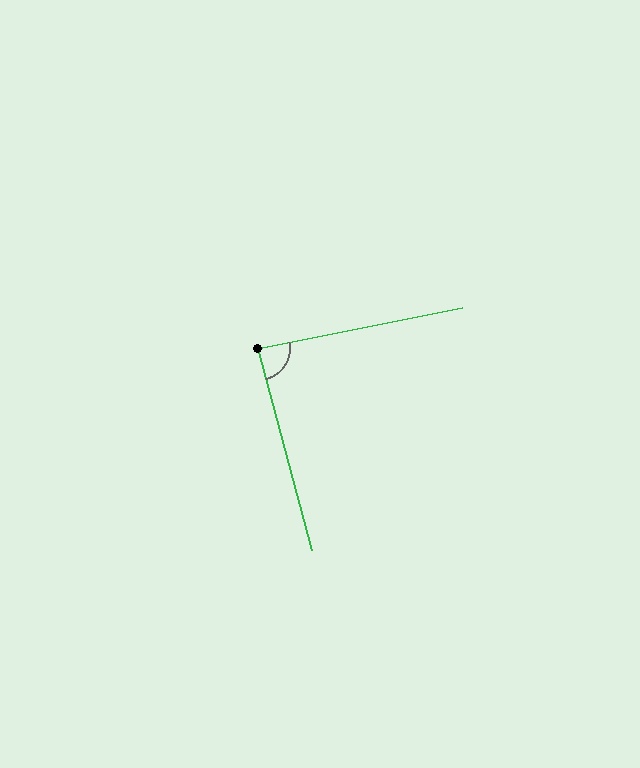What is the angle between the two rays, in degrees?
Approximately 86 degrees.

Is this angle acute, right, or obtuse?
It is approximately a right angle.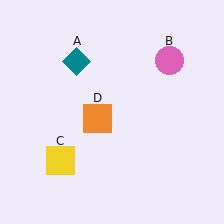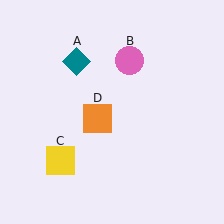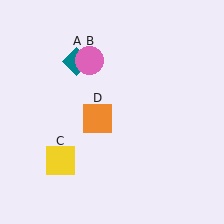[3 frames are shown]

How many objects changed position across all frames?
1 object changed position: pink circle (object B).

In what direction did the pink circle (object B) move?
The pink circle (object B) moved left.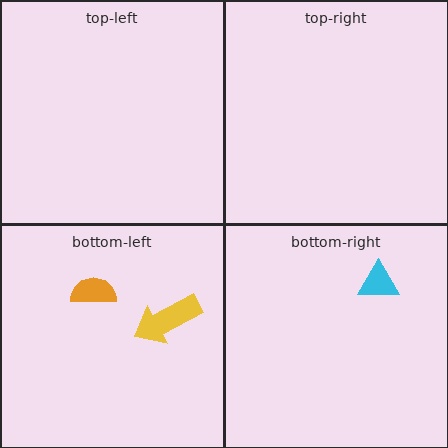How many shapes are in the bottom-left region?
2.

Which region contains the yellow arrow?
The bottom-left region.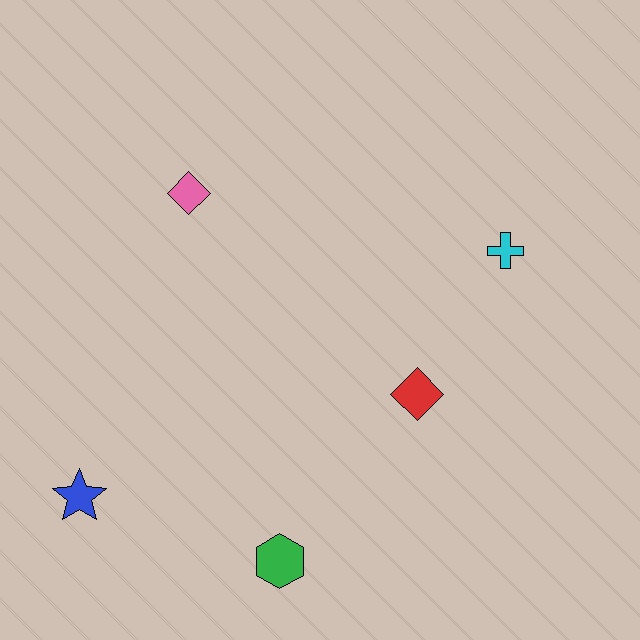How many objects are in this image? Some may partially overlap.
There are 5 objects.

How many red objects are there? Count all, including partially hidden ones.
There is 1 red object.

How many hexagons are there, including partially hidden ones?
There is 1 hexagon.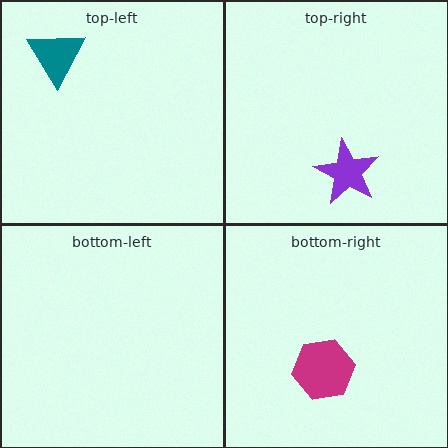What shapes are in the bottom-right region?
The magenta hexagon.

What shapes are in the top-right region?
The purple star.